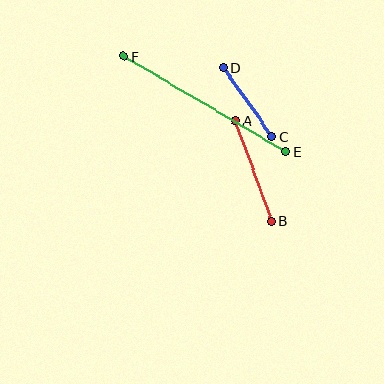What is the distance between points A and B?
The distance is approximately 107 pixels.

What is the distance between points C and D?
The distance is approximately 85 pixels.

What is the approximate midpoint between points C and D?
The midpoint is at approximately (247, 102) pixels.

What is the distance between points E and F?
The distance is approximately 188 pixels.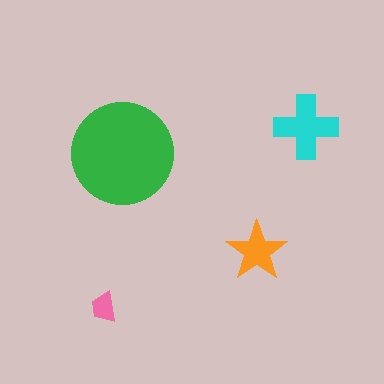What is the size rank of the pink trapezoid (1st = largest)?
4th.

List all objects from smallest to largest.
The pink trapezoid, the orange star, the cyan cross, the green circle.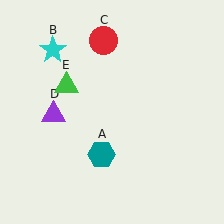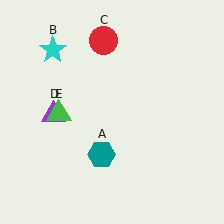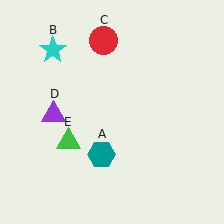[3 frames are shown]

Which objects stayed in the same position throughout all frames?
Teal hexagon (object A) and cyan star (object B) and red circle (object C) and purple triangle (object D) remained stationary.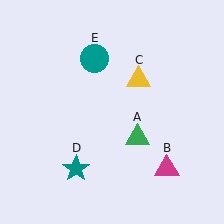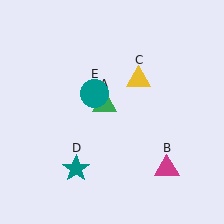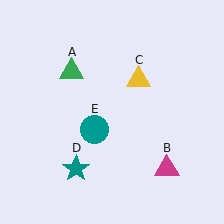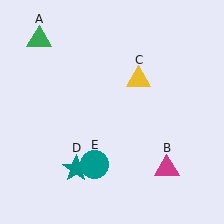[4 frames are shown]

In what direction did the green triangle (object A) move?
The green triangle (object A) moved up and to the left.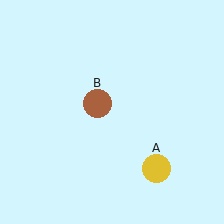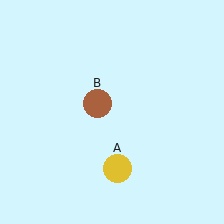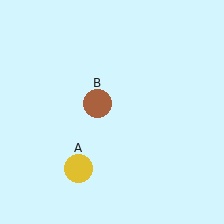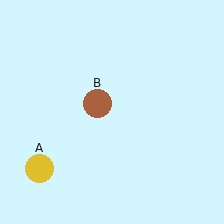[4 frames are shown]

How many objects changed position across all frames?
1 object changed position: yellow circle (object A).